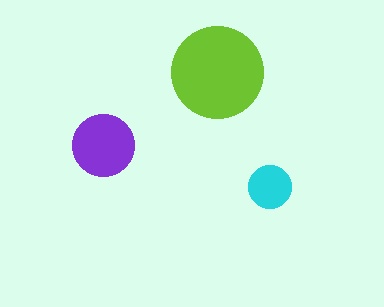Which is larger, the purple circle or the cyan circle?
The purple one.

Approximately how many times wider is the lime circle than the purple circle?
About 1.5 times wider.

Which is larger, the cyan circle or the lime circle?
The lime one.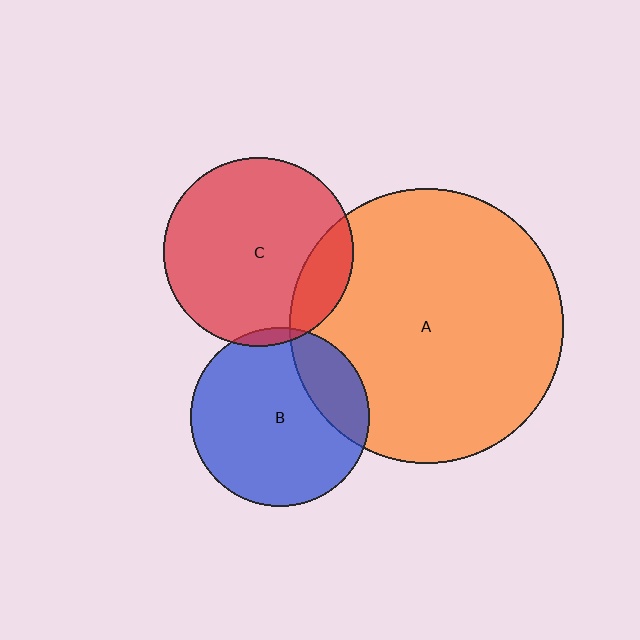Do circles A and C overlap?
Yes.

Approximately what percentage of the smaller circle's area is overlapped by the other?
Approximately 15%.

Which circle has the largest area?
Circle A (orange).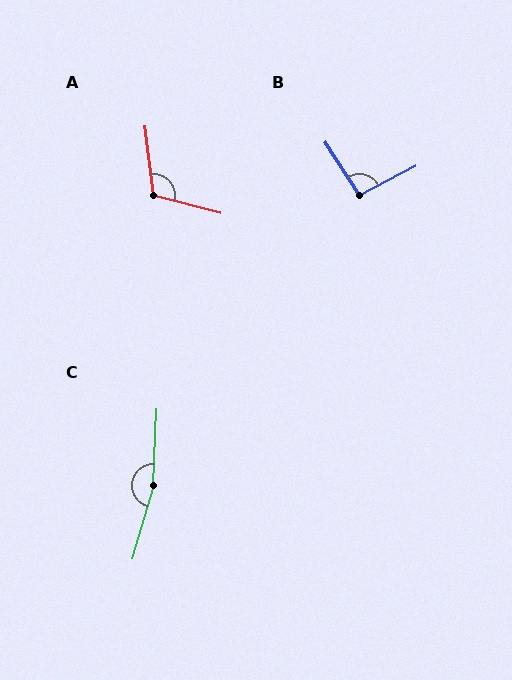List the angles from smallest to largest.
B (95°), A (112°), C (167°).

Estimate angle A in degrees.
Approximately 112 degrees.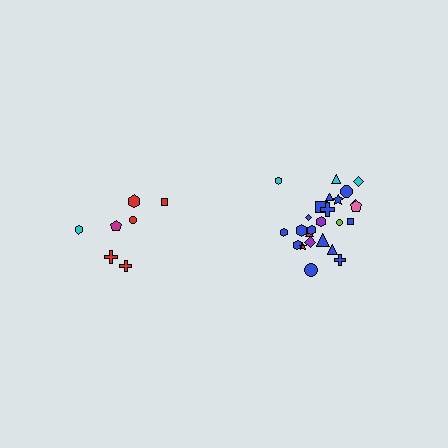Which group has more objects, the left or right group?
The right group.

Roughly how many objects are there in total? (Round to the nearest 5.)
Roughly 30 objects in total.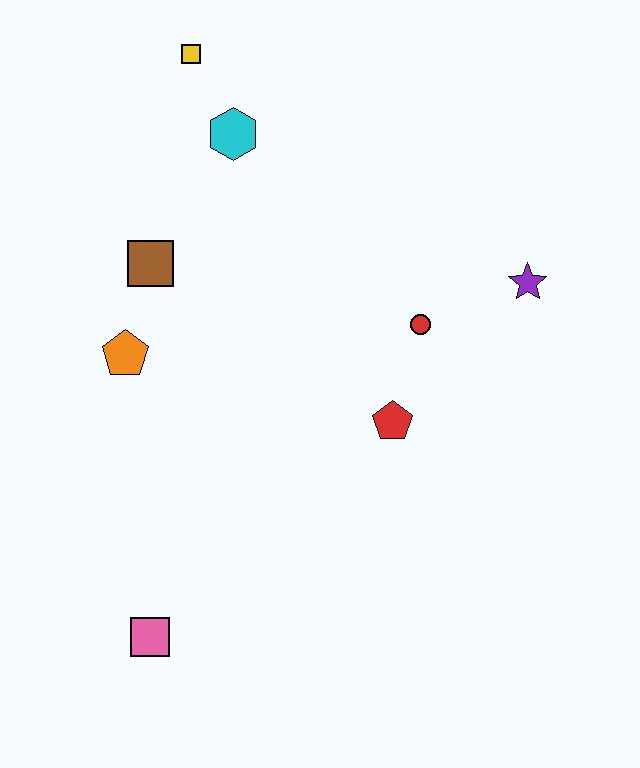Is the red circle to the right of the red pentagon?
Yes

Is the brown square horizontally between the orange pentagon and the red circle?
Yes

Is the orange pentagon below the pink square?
No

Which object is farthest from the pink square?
The yellow square is farthest from the pink square.